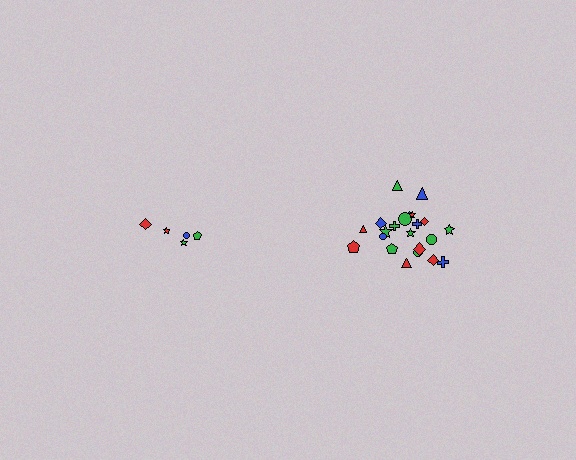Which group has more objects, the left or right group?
The right group.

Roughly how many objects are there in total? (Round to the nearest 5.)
Roughly 25 objects in total.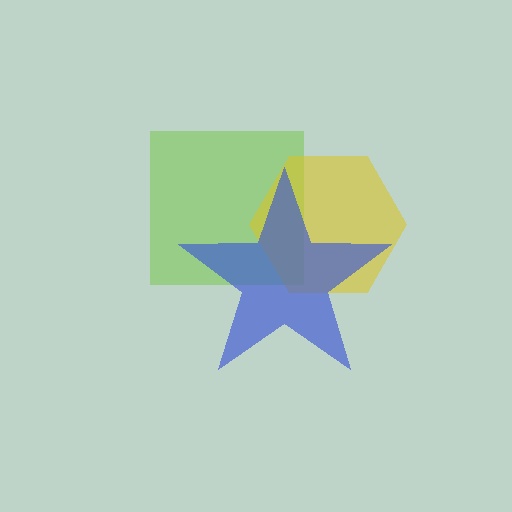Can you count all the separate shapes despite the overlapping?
Yes, there are 3 separate shapes.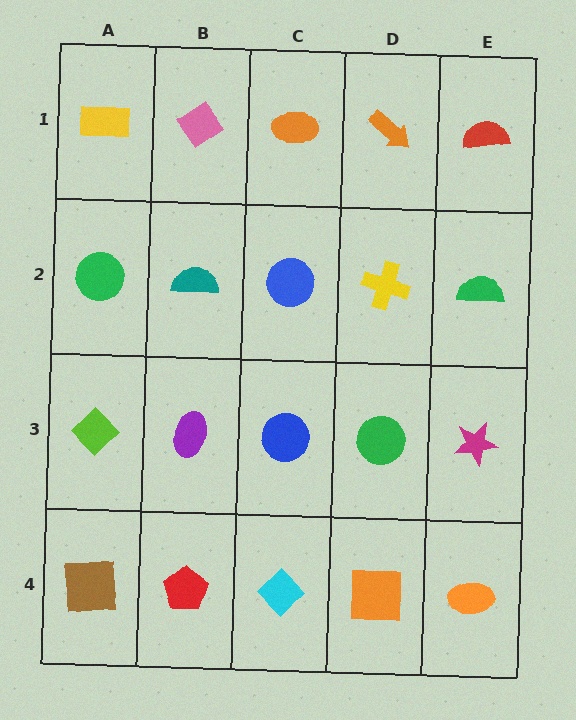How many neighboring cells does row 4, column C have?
3.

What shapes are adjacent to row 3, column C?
A blue circle (row 2, column C), a cyan diamond (row 4, column C), a purple ellipse (row 3, column B), a green circle (row 3, column D).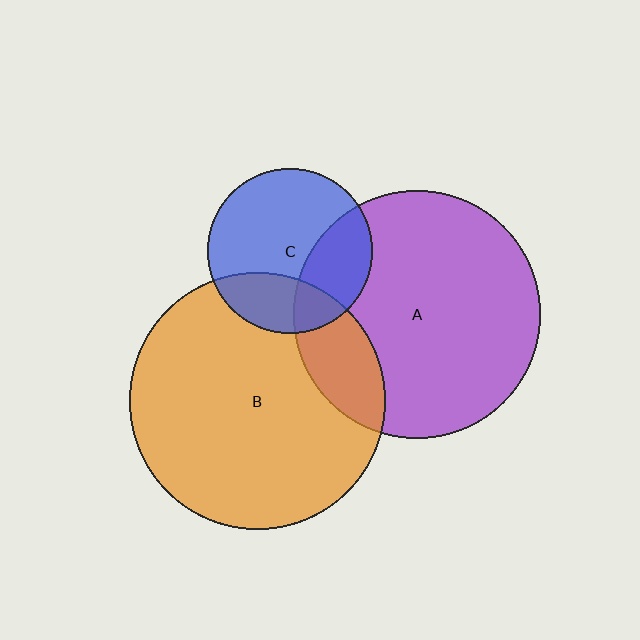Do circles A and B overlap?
Yes.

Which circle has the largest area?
Circle B (orange).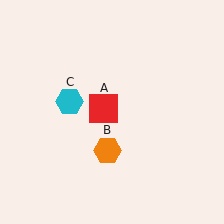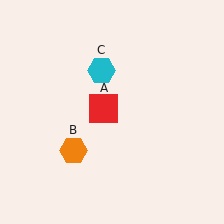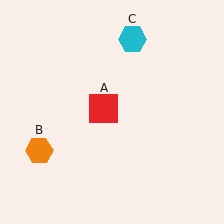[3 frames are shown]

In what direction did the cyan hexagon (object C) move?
The cyan hexagon (object C) moved up and to the right.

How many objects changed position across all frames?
2 objects changed position: orange hexagon (object B), cyan hexagon (object C).